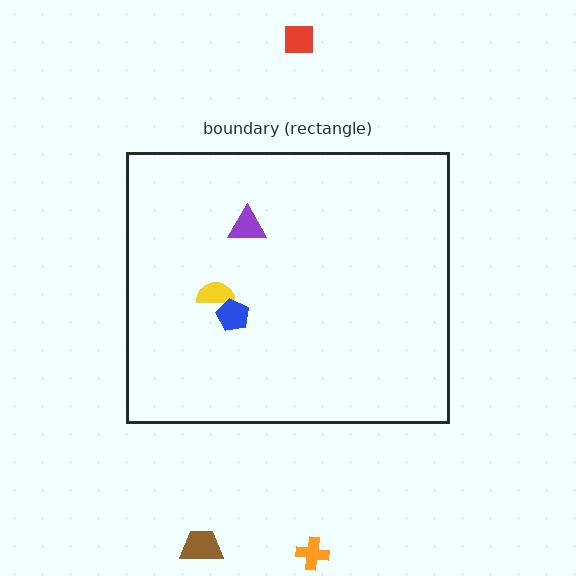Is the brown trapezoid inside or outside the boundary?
Outside.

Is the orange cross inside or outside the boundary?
Outside.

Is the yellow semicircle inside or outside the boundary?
Inside.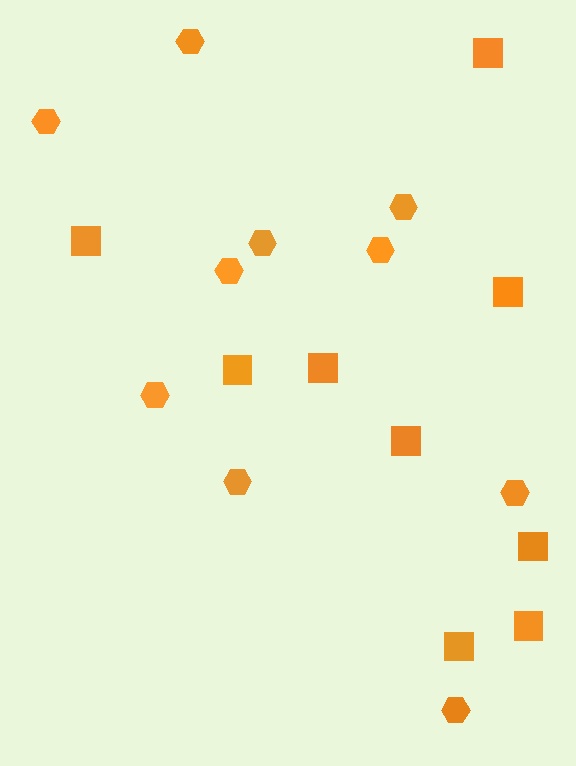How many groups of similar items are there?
There are 2 groups: one group of squares (9) and one group of hexagons (10).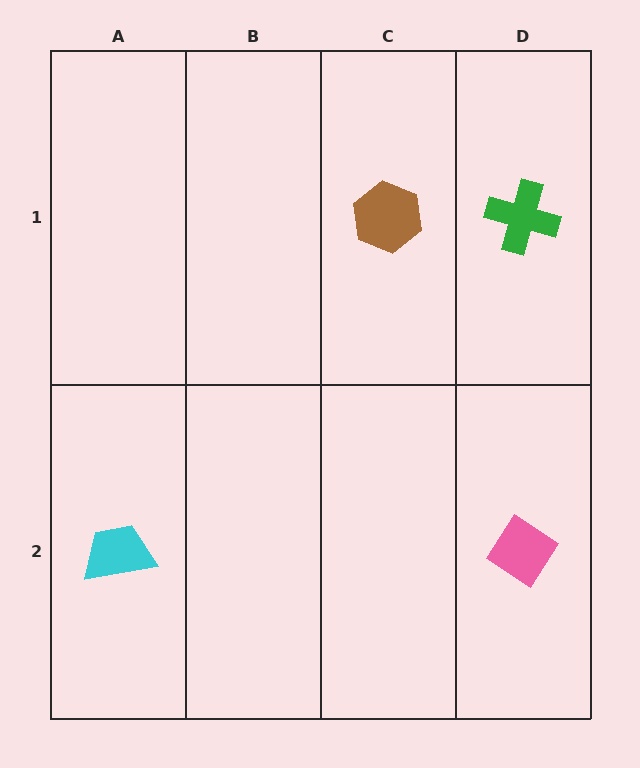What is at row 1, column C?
A brown hexagon.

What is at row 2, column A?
A cyan trapezoid.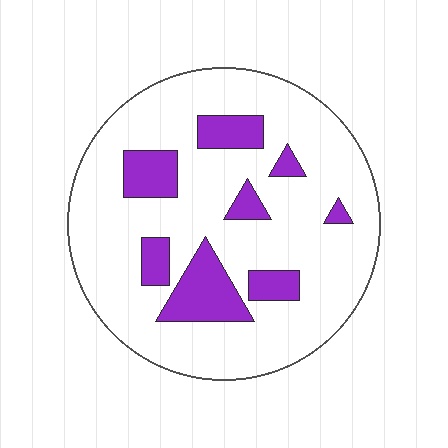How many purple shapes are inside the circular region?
8.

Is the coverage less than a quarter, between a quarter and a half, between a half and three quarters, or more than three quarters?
Less than a quarter.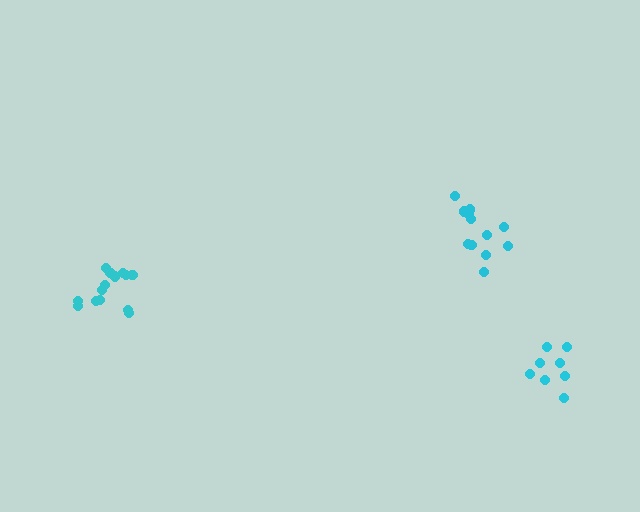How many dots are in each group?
Group 1: 14 dots, Group 2: 12 dots, Group 3: 8 dots (34 total).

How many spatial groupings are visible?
There are 3 spatial groupings.